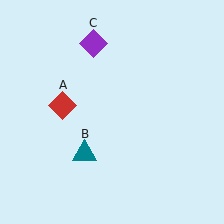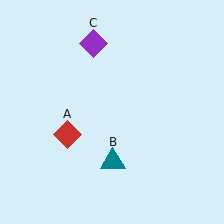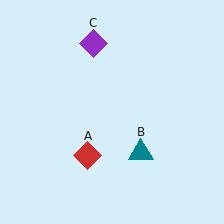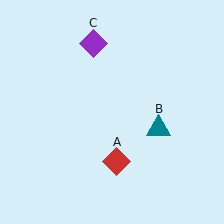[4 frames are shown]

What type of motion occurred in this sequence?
The red diamond (object A), teal triangle (object B) rotated counterclockwise around the center of the scene.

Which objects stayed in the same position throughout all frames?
Purple diamond (object C) remained stationary.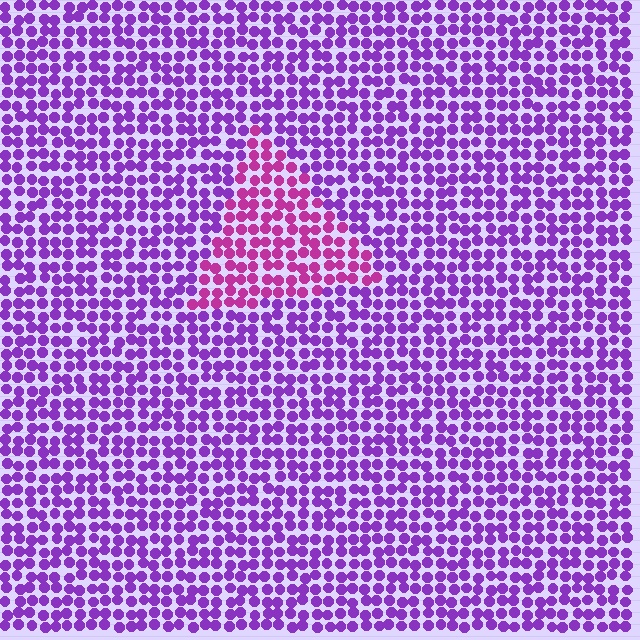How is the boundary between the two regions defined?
The boundary is defined purely by a slight shift in hue (about 37 degrees). Spacing, size, and orientation are identical on both sides.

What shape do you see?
I see a triangle.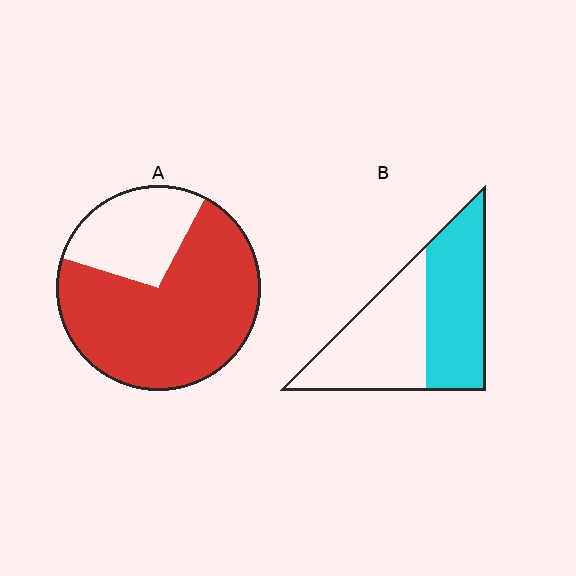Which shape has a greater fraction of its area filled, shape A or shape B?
Shape A.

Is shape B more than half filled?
Roughly half.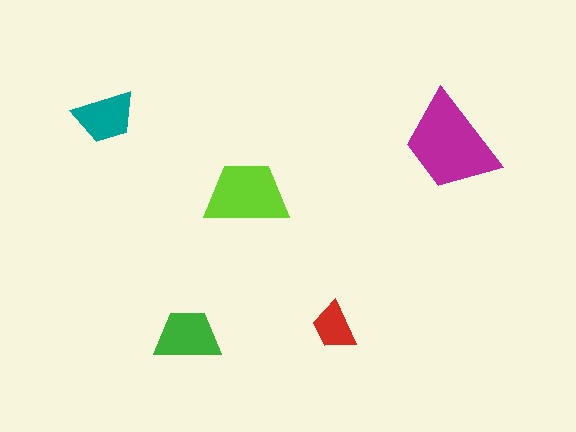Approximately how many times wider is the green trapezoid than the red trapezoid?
About 1.5 times wider.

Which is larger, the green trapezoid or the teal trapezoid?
The green one.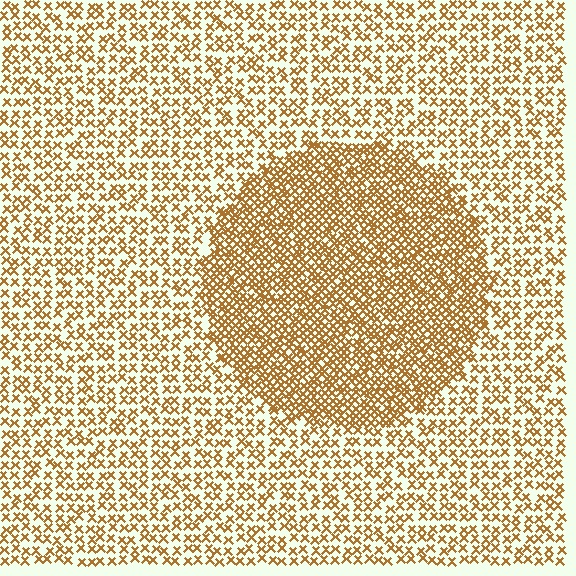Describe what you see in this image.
The image contains small brown elements arranged at two different densities. A circle-shaped region is visible where the elements are more densely packed than the surrounding area.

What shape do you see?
I see a circle.